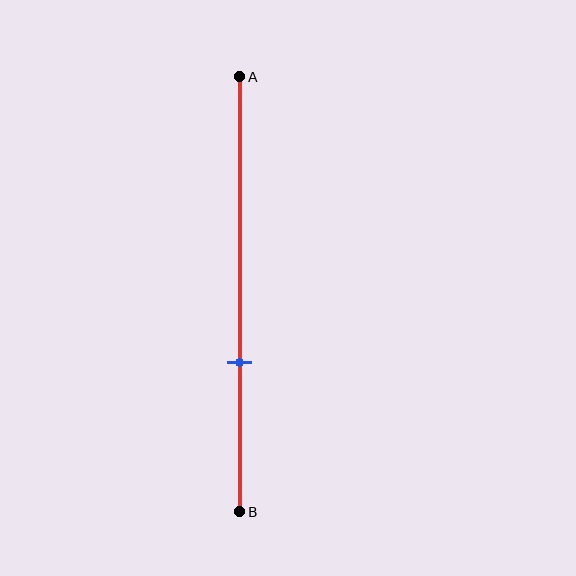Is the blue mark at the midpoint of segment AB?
No, the mark is at about 65% from A, not at the 50% midpoint.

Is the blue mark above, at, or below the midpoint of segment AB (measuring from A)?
The blue mark is below the midpoint of segment AB.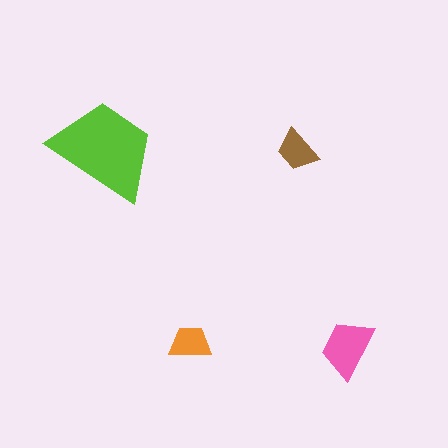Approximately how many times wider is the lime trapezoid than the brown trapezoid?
About 2.5 times wider.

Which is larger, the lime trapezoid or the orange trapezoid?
The lime one.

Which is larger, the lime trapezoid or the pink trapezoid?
The lime one.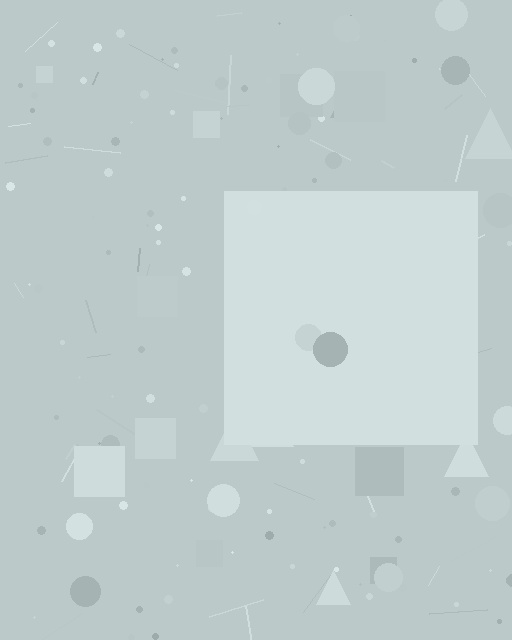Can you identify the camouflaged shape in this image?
The camouflaged shape is a square.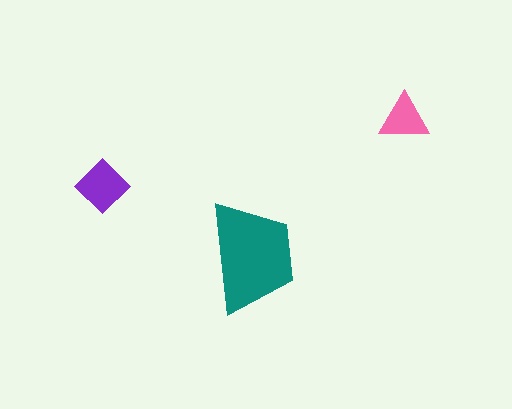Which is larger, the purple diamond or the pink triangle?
The purple diamond.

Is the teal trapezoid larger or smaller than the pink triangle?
Larger.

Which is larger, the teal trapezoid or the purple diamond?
The teal trapezoid.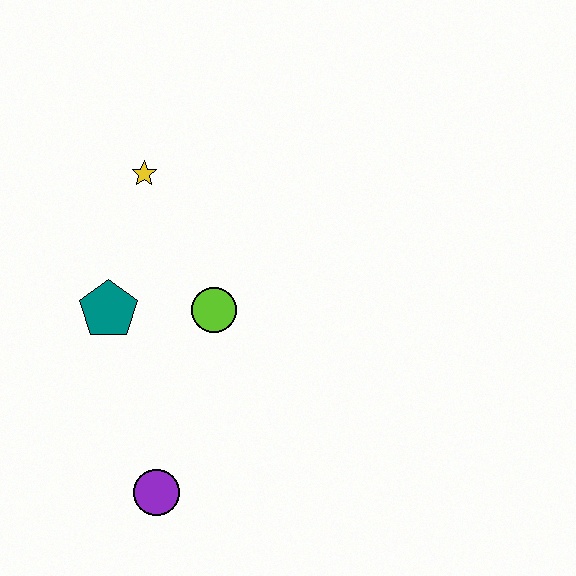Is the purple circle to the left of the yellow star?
No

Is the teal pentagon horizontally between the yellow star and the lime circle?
No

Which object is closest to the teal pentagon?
The lime circle is closest to the teal pentagon.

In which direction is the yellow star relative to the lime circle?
The yellow star is above the lime circle.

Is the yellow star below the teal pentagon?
No